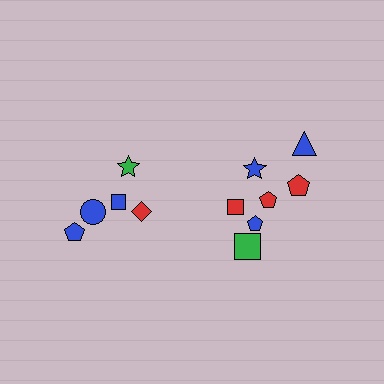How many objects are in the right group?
There are 7 objects.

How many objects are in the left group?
There are 5 objects.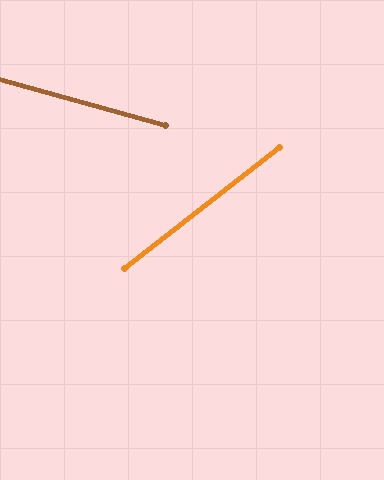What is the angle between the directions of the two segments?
Approximately 53 degrees.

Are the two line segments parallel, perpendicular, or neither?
Neither parallel nor perpendicular — they differ by about 53°.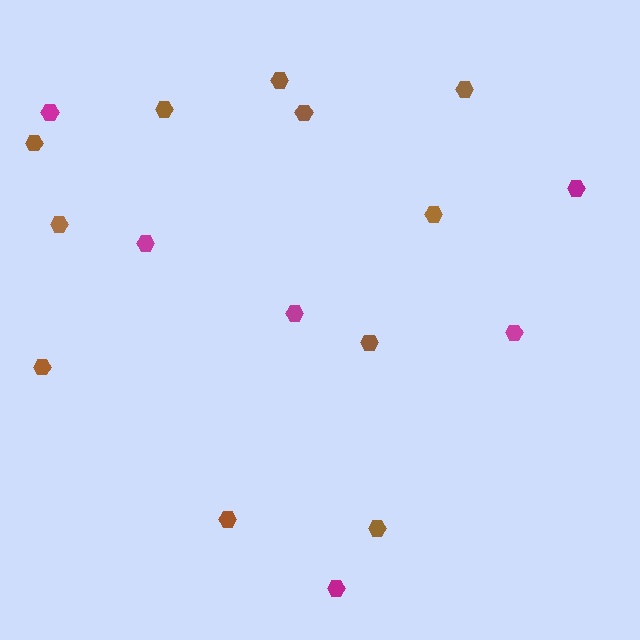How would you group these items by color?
There are 2 groups: one group of brown hexagons (11) and one group of magenta hexagons (6).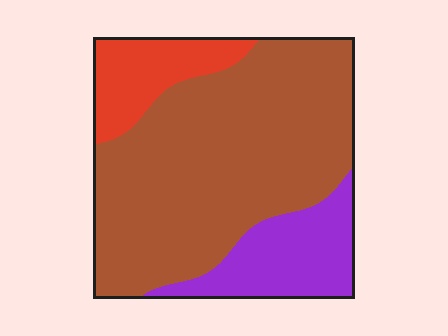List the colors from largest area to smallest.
From largest to smallest: brown, purple, red.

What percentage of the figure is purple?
Purple covers around 20% of the figure.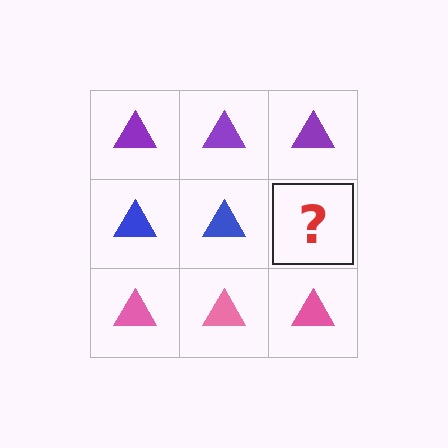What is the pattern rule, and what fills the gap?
The rule is that each row has a consistent color. The gap should be filled with a blue triangle.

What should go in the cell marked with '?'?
The missing cell should contain a blue triangle.